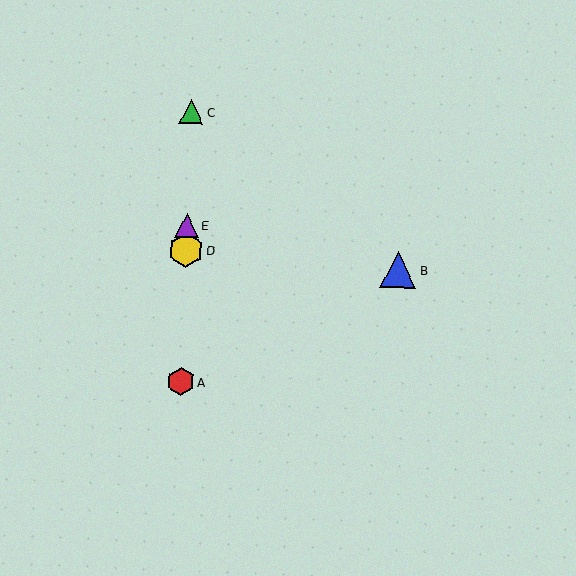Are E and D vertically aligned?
Yes, both are at x≈187.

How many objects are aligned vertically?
4 objects (A, C, D, E) are aligned vertically.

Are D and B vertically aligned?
No, D is at x≈186 and B is at x≈398.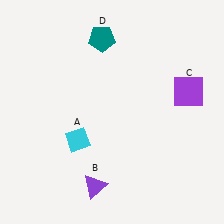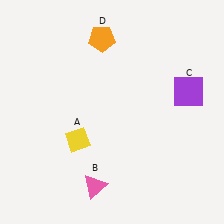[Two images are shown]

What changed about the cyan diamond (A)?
In Image 1, A is cyan. In Image 2, it changed to yellow.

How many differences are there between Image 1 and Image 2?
There are 3 differences between the two images.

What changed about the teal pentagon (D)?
In Image 1, D is teal. In Image 2, it changed to orange.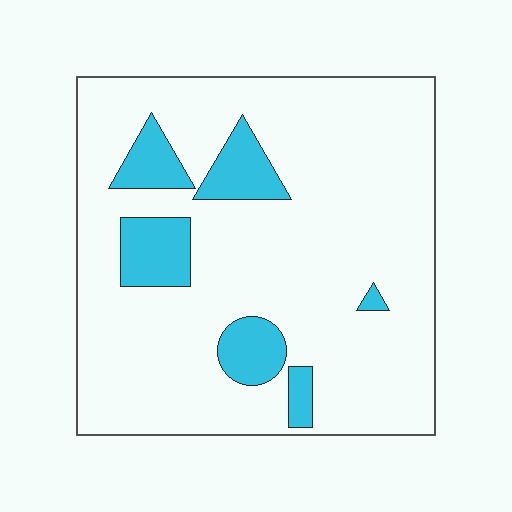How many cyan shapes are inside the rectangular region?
6.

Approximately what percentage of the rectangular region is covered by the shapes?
Approximately 15%.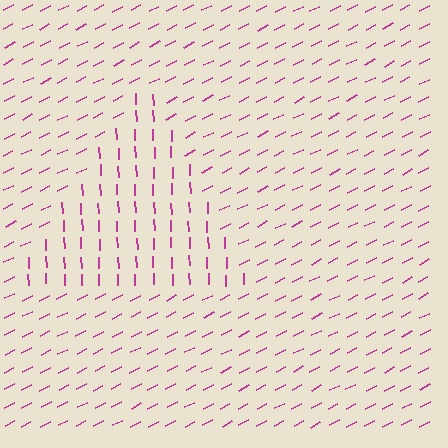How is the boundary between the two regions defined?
The boundary is defined purely by a change in line orientation (approximately 65 degrees difference). All lines are the same color and thickness.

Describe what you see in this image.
The image is filled with small magenta line segments. A triangle region in the image has lines oriented differently from the surrounding lines, creating a visible texture boundary.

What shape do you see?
I see a triangle.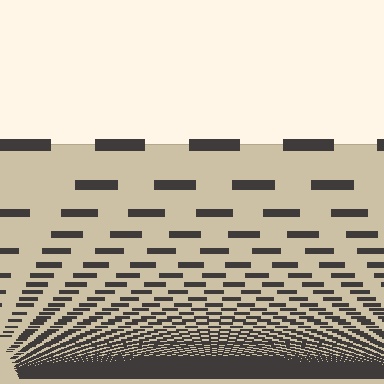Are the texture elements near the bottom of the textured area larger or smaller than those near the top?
Smaller. The gradient is inverted — elements near the bottom are smaller and denser.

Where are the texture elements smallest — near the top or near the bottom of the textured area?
Near the bottom.